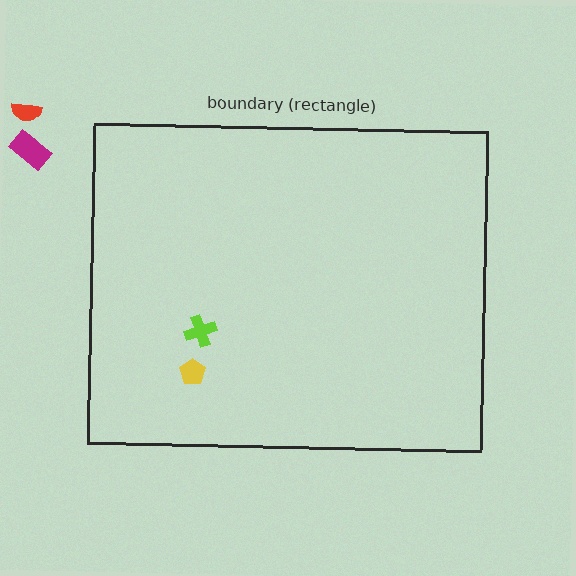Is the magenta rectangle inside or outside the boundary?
Outside.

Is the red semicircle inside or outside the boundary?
Outside.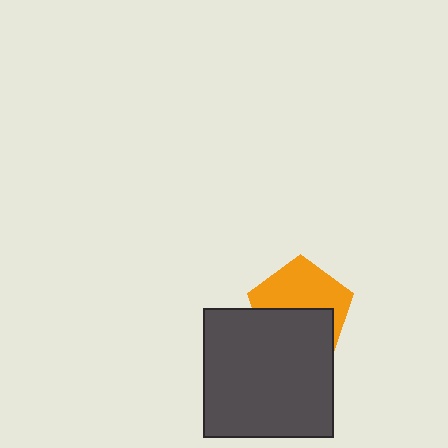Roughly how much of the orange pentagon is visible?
About half of it is visible (roughly 52%).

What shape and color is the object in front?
The object in front is a dark gray square.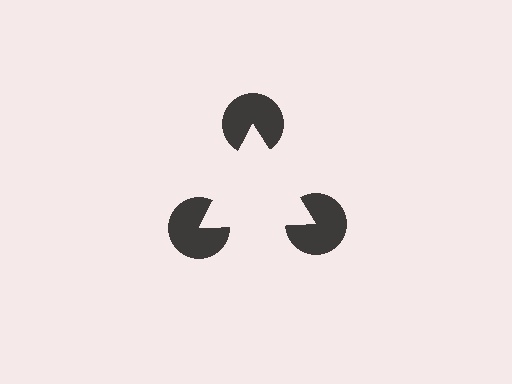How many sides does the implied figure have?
3 sides.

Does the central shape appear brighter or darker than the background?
It typically appears slightly brighter than the background, even though no actual brightness change is drawn.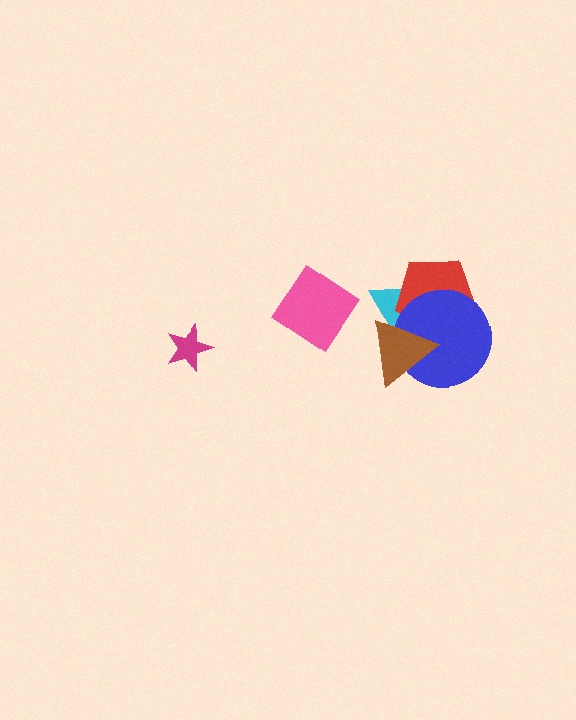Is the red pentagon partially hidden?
Yes, it is partially covered by another shape.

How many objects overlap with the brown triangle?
3 objects overlap with the brown triangle.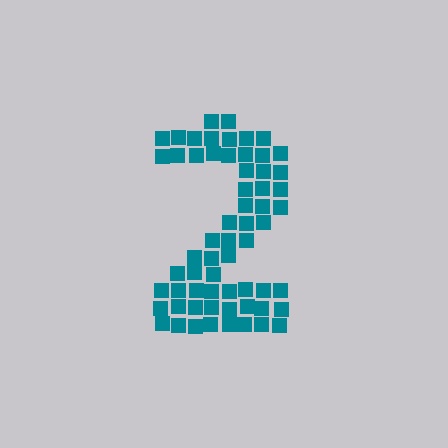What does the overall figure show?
The overall figure shows the digit 2.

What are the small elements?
The small elements are squares.